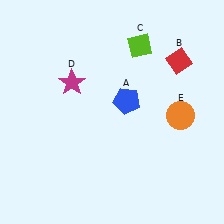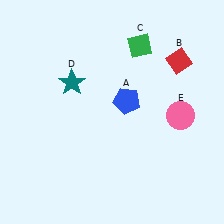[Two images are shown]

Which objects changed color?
C changed from lime to green. D changed from magenta to teal. E changed from orange to pink.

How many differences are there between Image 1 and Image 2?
There are 3 differences between the two images.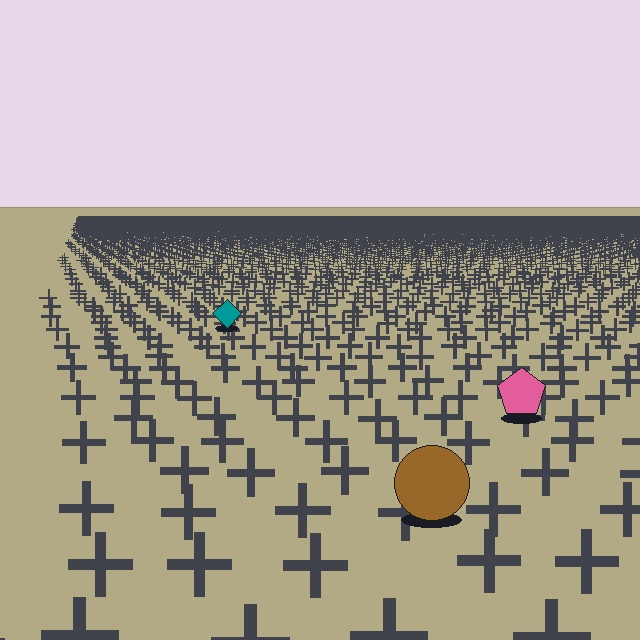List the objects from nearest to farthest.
From nearest to farthest: the brown circle, the pink pentagon, the teal diamond.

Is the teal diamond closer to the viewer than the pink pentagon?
No. The pink pentagon is closer — you can tell from the texture gradient: the ground texture is coarser near it.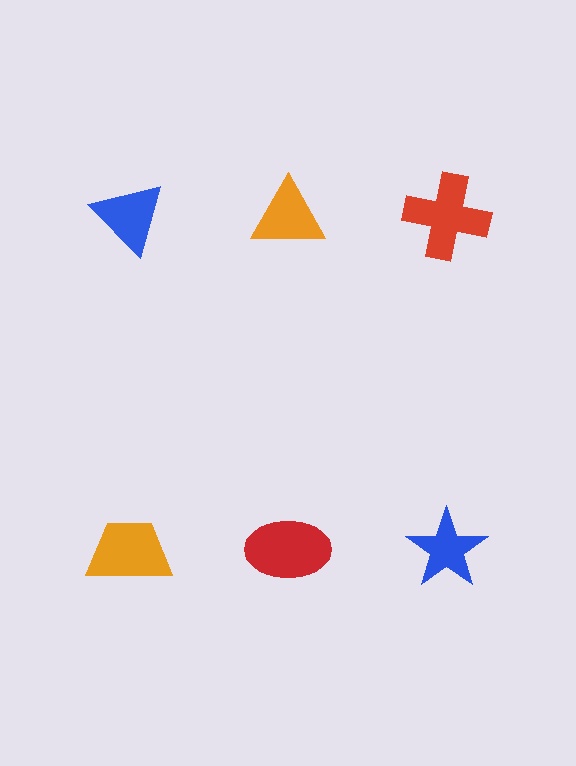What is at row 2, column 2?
A red ellipse.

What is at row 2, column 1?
An orange trapezoid.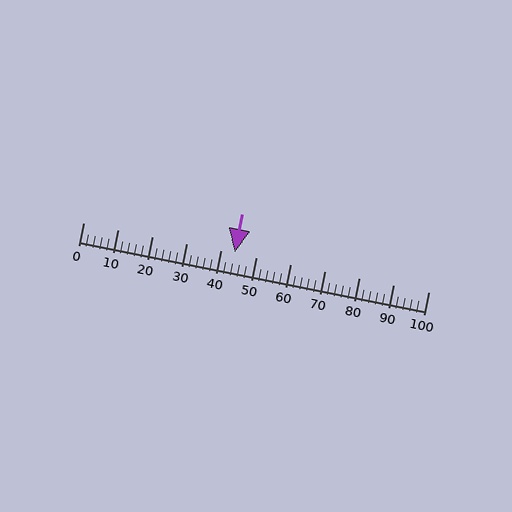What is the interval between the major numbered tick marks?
The major tick marks are spaced 10 units apart.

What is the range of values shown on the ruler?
The ruler shows values from 0 to 100.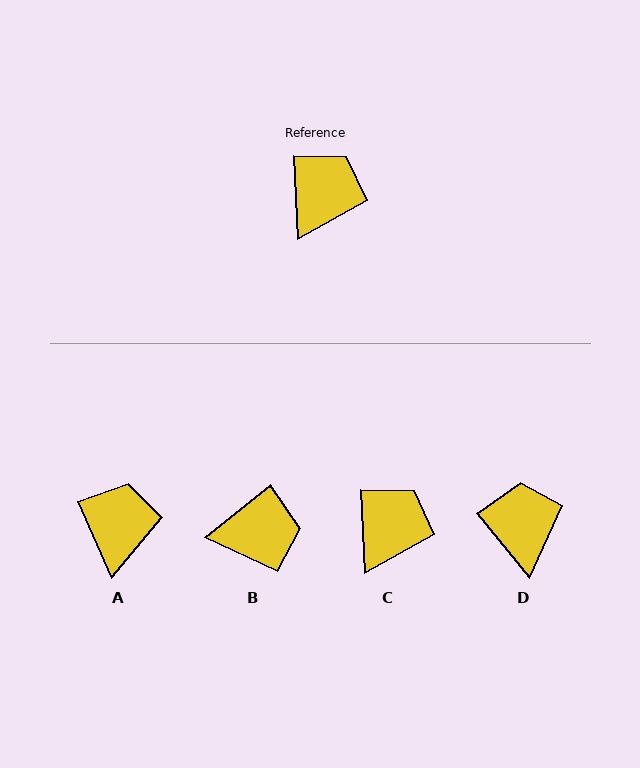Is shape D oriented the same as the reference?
No, it is off by about 36 degrees.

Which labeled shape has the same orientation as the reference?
C.